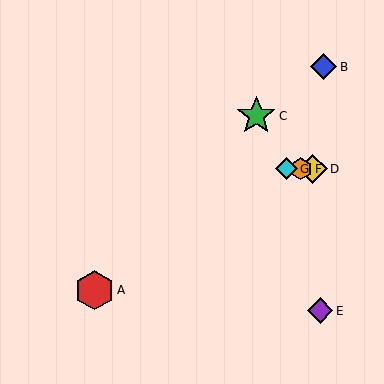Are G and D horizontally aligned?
Yes, both are at y≈169.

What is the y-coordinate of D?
Object D is at y≈169.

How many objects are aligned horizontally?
3 objects (D, F, G) are aligned horizontally.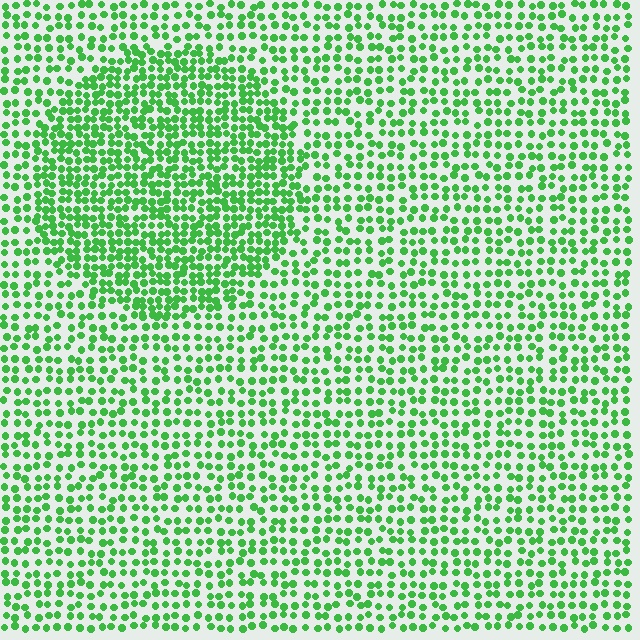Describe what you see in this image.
The image contains small green elements arranged at two different densities. A circle-shaped region is visible where the elements are more densely packed than the surrounding area.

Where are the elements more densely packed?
The elements are more densely packed inside the circle boundary.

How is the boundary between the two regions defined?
The boundary is defined by a change in element density (approximately 1.7x ratio). All elements are the same color, size, and shape.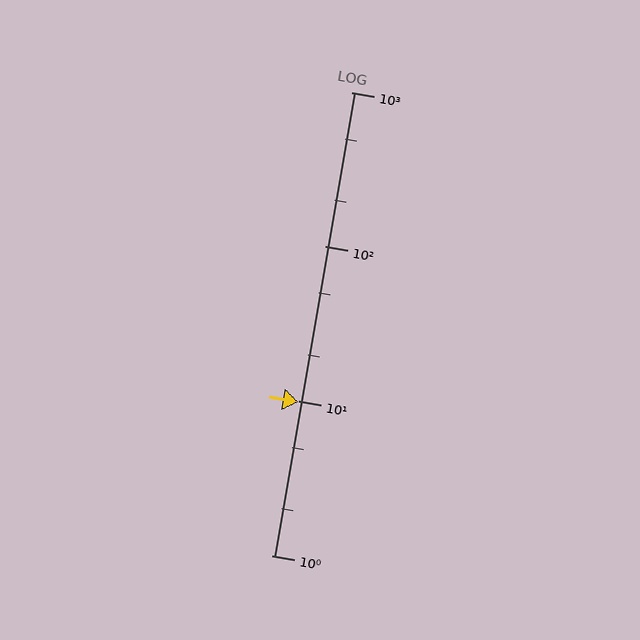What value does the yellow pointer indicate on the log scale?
The pointer indicates approximately 9.9.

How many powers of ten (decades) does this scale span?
The scale spans 3 decades, from 1 to 1000.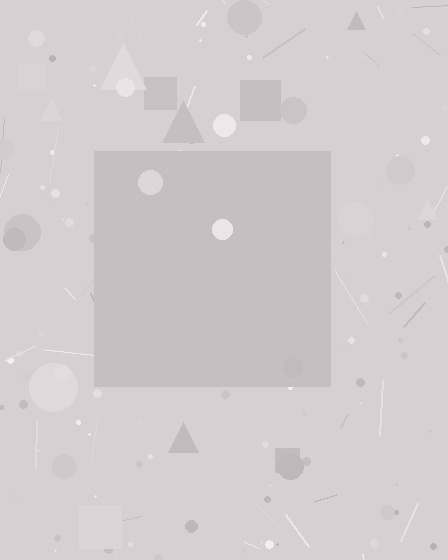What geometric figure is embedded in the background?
A square is embedded in the background.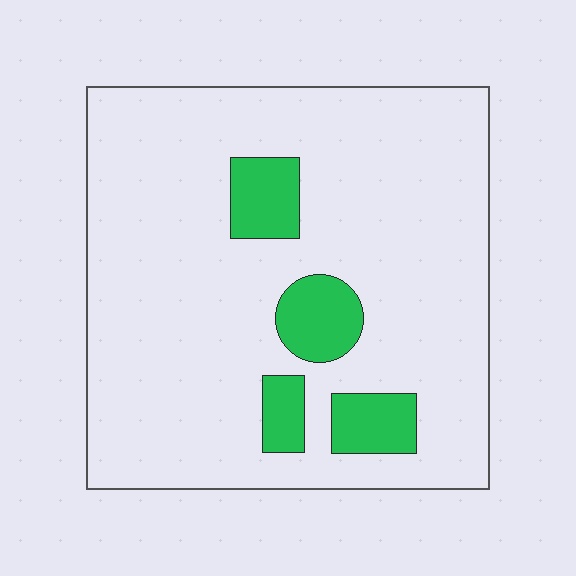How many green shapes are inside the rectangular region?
4.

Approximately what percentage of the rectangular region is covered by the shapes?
Approximately 15%.